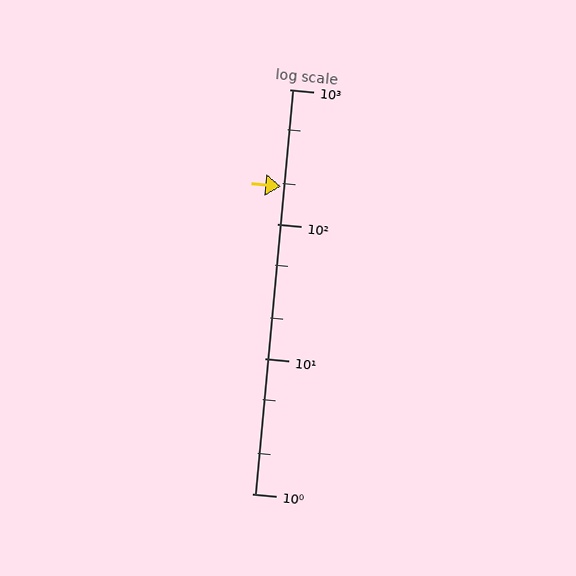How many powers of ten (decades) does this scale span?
The scale spans 3 decades, from 1 to 1000.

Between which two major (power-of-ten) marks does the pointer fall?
The pointer is between 100 and 1000.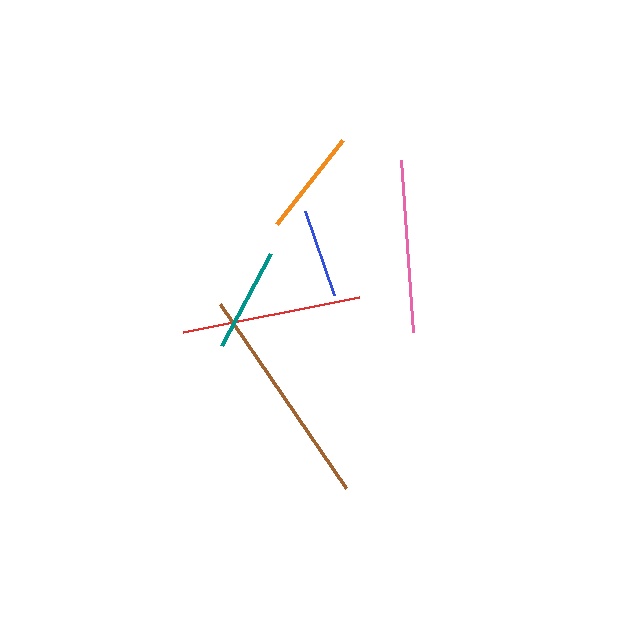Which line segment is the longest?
The brown line is the longest at approximately 224 pixels.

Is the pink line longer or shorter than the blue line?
The pink line is longer than the blue line.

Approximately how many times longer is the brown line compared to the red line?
The brown line is approximately 1.2 times the length of the red line.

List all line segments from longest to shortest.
From longest to shortest: brown, red, pink, orange, teal, blue.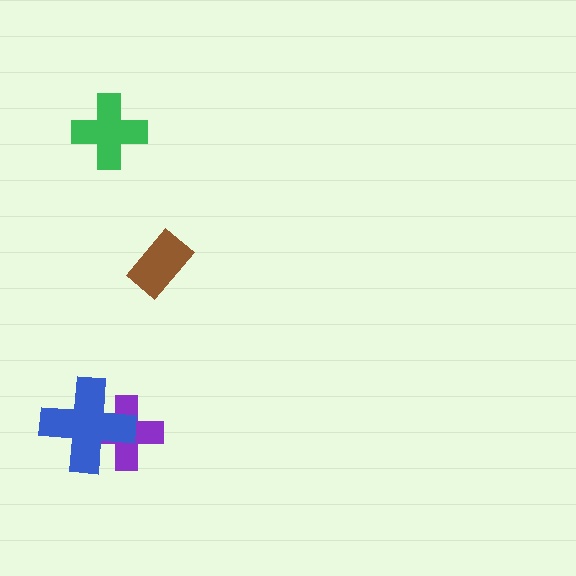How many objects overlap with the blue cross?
1 object overlaps with the blue cross.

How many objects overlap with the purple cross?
1 object overlaps with the purple cross.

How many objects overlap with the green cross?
0 objects overlap with the green cross.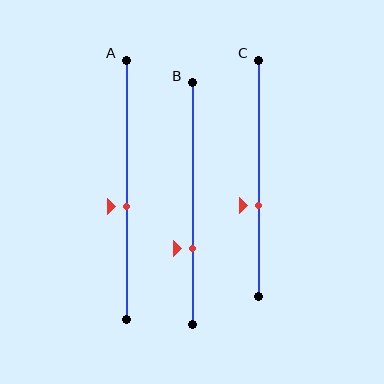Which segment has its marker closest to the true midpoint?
Segment A has its marker closest to the true midpoint.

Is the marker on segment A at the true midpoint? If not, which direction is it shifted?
No, the marker on segment A is shifted downward by about 6% of the segment length.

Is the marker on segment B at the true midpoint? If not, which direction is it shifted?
No, the marker on segment B is shifted downward by about 19% of the segment length.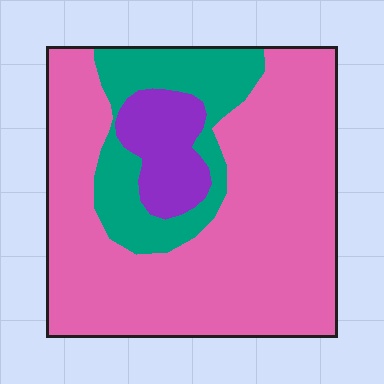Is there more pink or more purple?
Pink.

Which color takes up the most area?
Pink, at roughly 70%.